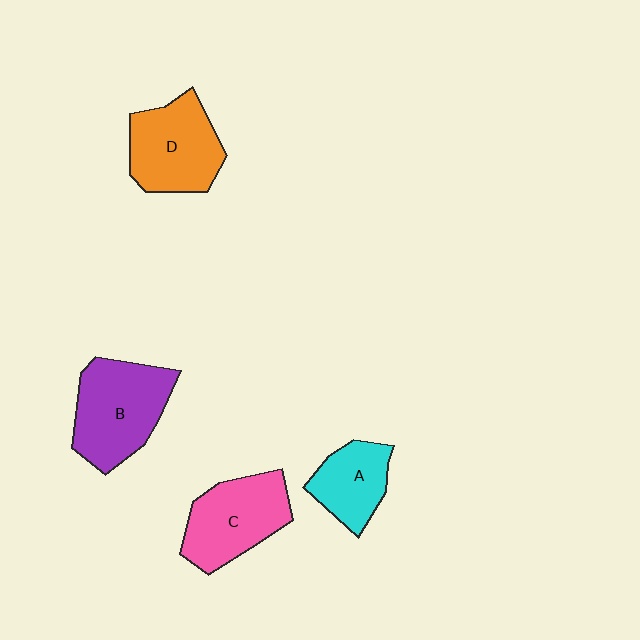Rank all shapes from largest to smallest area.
From largest to smallest: B (purple), D (orange), C (pink), A (cyan).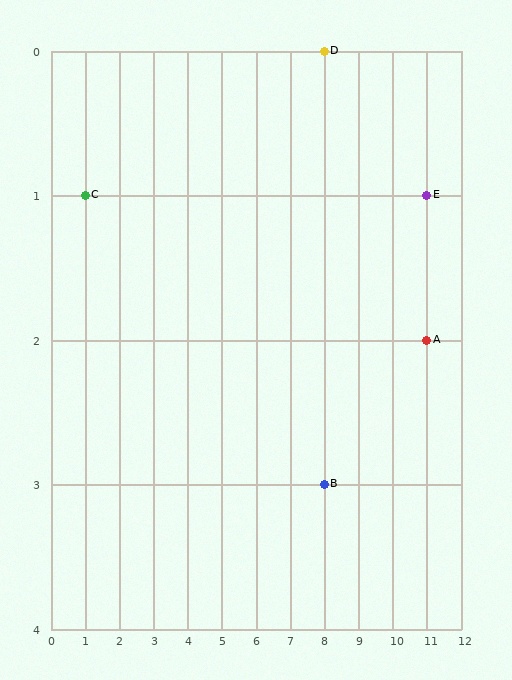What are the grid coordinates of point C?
Point C is at grid coordinates (1, 1).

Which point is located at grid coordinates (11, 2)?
Point A is at (11, 2).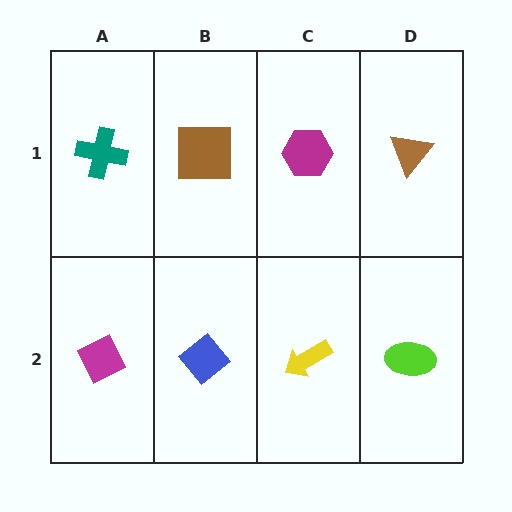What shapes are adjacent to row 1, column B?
A blue diamond (row 2, column B), a teal cross (row 1, column A), a magenta hexagon (row 1, column C).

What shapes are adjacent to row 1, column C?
A yellow arrow (row 2, column C), a brown square (row 1, column B), a brown triangle (row 1, column D).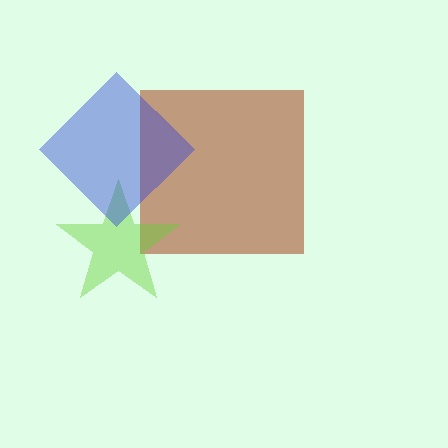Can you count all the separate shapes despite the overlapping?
Yes, there are 3 separate shapes.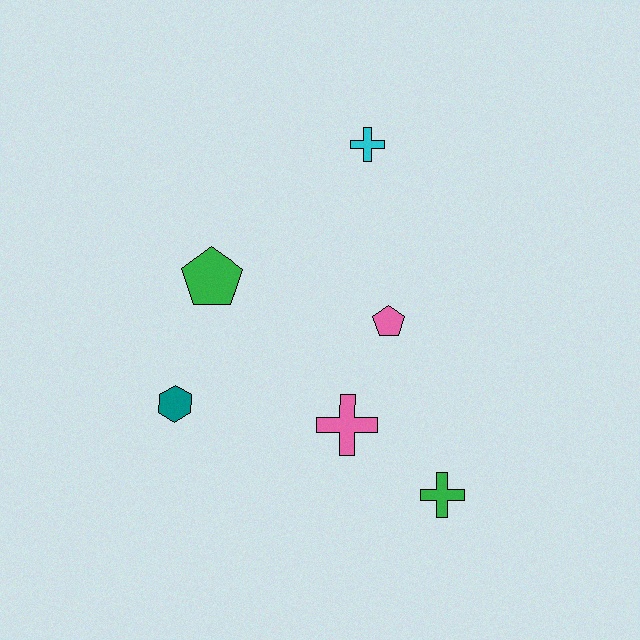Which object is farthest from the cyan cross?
The green cross is farthest from the cyan cross.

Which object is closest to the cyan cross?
The pink pentagon is closest to the cyan cross.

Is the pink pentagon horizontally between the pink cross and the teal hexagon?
No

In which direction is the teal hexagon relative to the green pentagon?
The teal hexagon is below the green pentagon.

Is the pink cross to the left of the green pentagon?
No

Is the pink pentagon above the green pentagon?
No